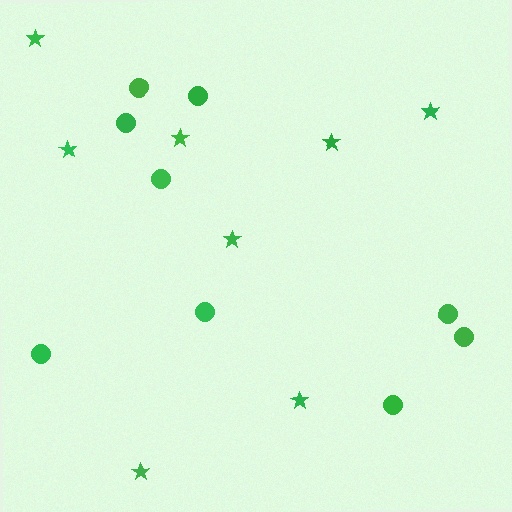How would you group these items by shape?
There are 2 groups: one group of stars (8) and one group of circles (9).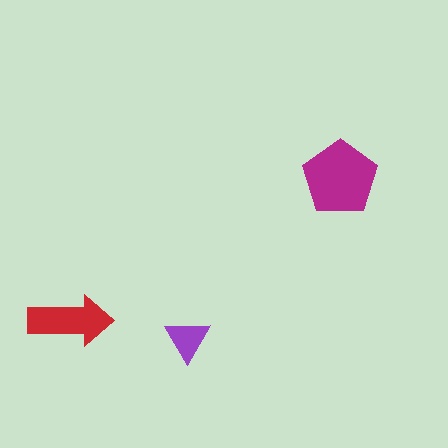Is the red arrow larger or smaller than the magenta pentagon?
Smaller.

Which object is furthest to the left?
The red arrow is leftmost.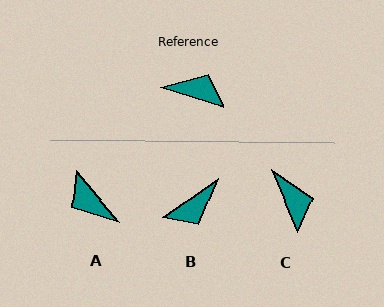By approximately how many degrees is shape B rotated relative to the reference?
Approximately 127 degrees clockwise.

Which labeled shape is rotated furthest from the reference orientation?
A, about 147 degrees away.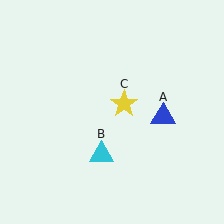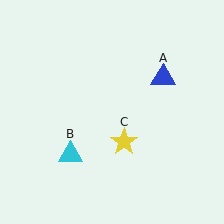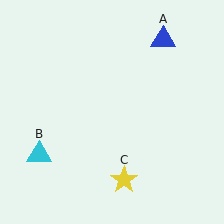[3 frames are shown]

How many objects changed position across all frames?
3 objects changed position: blue triangle (object A), cyan triangle (object B), yellow star (object C).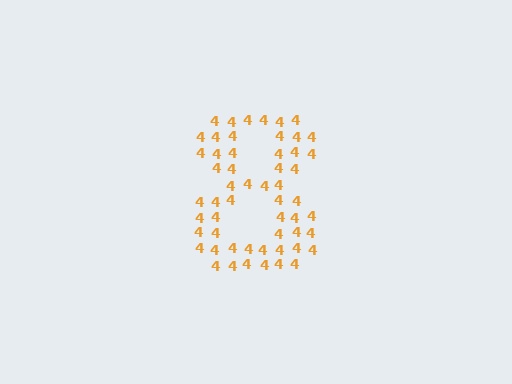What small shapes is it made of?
It is made of small digit 4's.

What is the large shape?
The large shape is the digit 8.